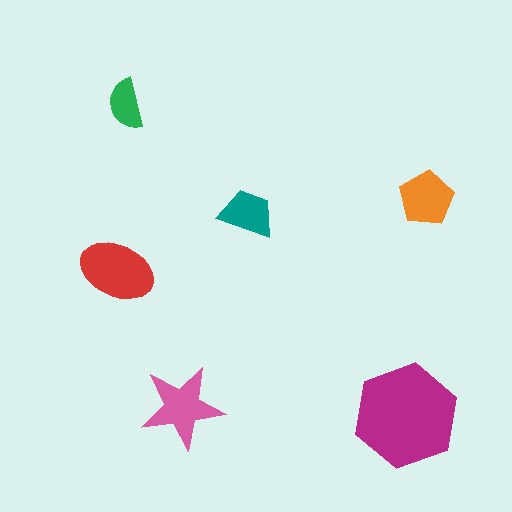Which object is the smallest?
The green semicircle.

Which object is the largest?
The magenta hexagon.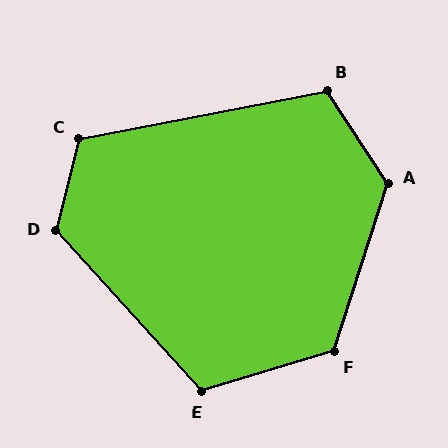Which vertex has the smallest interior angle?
B, at approximately 112 degrees.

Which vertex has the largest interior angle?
A, at approximately 129 degrees.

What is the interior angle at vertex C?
Approximately 115 degrees (obtuse).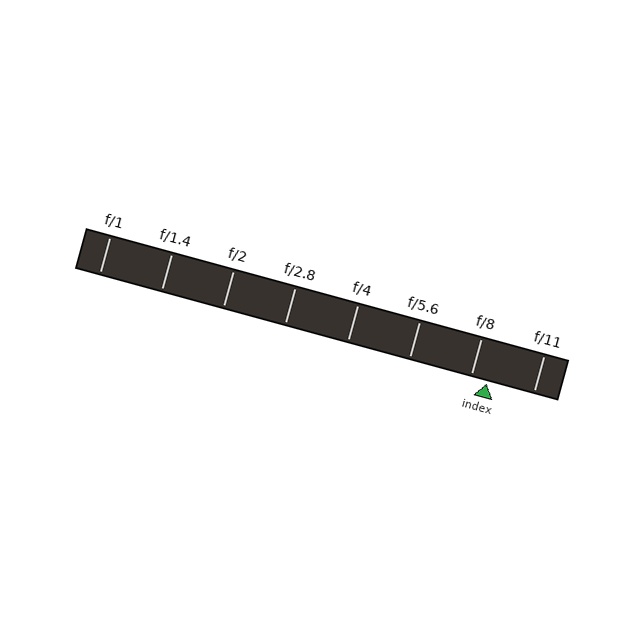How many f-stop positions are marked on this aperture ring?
There are 8 f-stop positions marked.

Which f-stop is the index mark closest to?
The index mark is closest to f/8.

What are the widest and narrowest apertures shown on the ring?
The widest aperture shown is f/1 and the narrowest is f/11.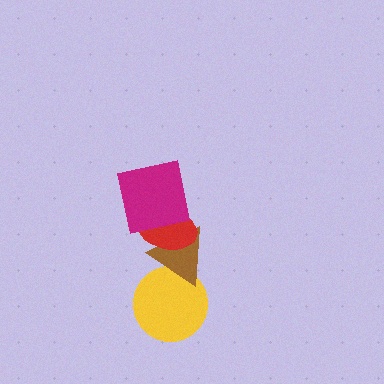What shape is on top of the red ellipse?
The magenta square is on top of the red ellipse.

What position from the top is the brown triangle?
The brown triangle is 3rd from the top.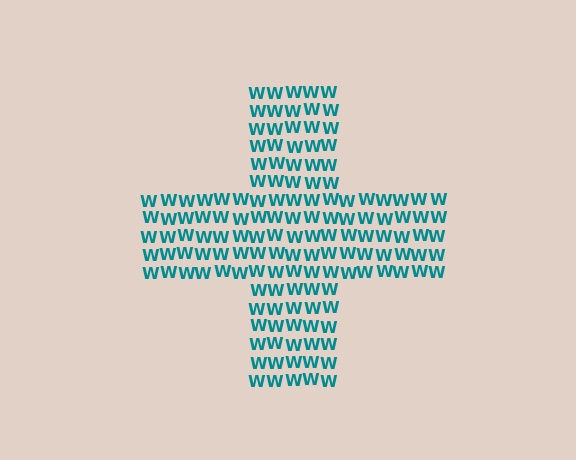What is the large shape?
The large shape is a cross.